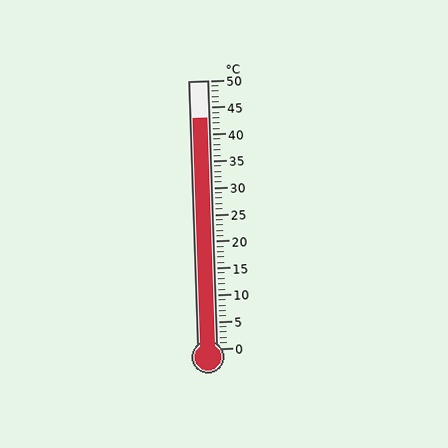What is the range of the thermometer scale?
The thermometer scale ranges from 0°C to 50°C.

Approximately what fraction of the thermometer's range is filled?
The thermometer is filled to approximately 85% of its range.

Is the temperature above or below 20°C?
The temperature is above 20°C.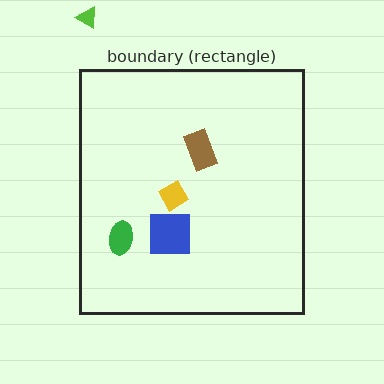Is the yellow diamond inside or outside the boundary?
Inside.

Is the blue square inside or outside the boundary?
Inside.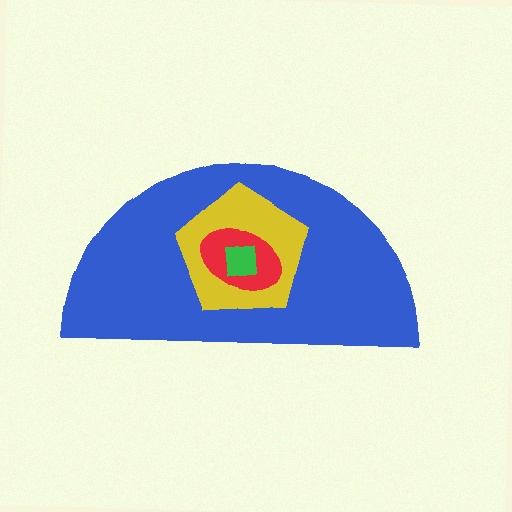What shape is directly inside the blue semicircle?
The yellow pentagon.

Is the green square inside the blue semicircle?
Yes.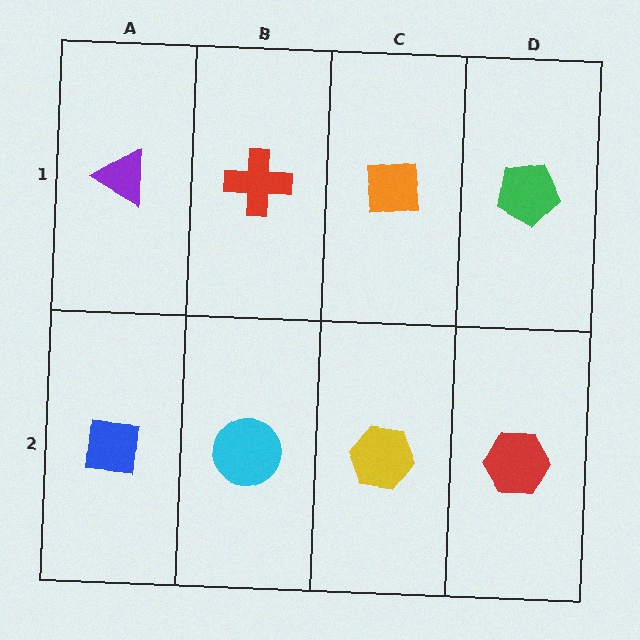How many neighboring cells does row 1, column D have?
2.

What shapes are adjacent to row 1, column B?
A cyan circle (row 2, column B), a purple triangle (row 1, column A), an orange square (row 1, column C).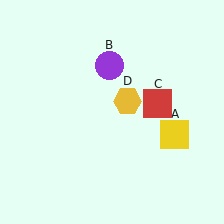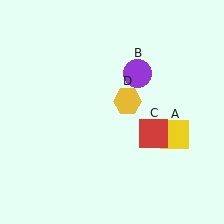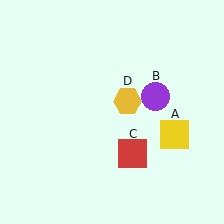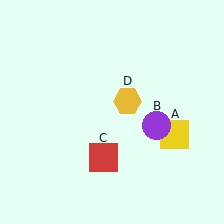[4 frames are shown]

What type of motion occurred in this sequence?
The purple circle (object B), red square (object C) rotated clockwise around the center of the scene.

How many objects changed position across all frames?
2 objects changed position: purple circle (object B), red square (object C).